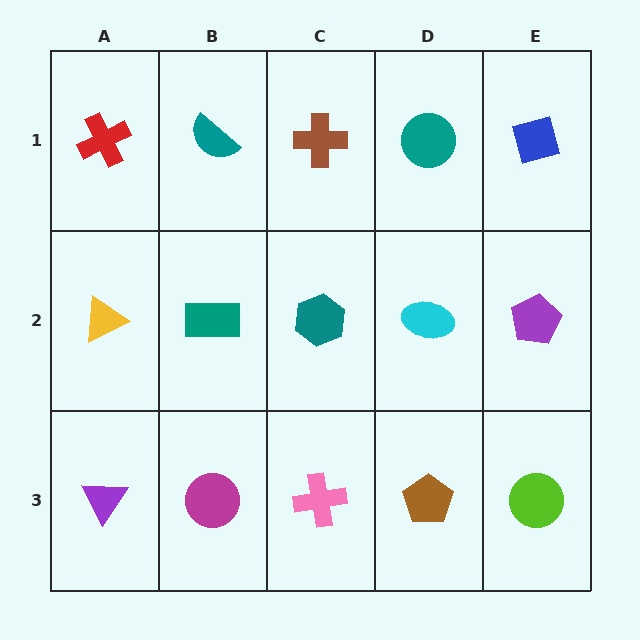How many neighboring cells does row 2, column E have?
3.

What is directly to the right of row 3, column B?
A pink cross.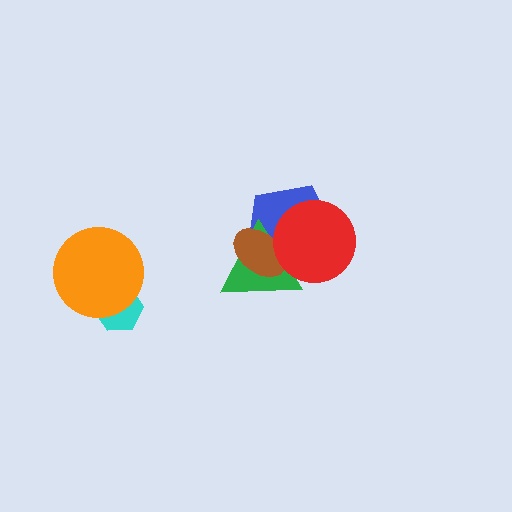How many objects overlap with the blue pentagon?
3 objects overlap with the blue pentagon.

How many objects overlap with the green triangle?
3 objects overlap with the green triangle.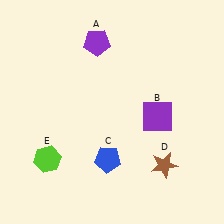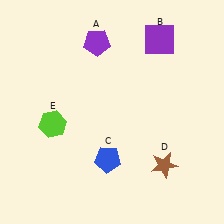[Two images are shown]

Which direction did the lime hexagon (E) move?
The lime hexagon (E) moved up.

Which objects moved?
The objects that moved are: the purple square (B), the lime hexagon (E).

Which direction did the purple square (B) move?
The purple square (B) moved up.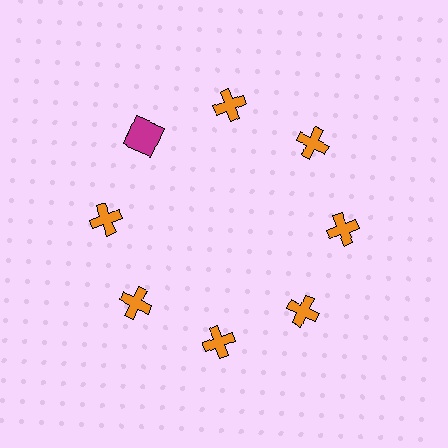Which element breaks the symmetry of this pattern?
The magenta square at roughly the 10 o'clock position breaks the symmetry. All other shapes are orange crosses.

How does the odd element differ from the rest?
It differs in both color (magenta instead of orange) and shape (square instead of cross).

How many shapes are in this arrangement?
There are 8 shapes arranged in a ring pattern.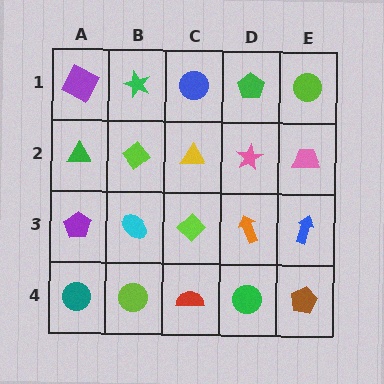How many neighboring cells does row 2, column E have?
3.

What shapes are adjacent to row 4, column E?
A blue arrow (row 3, column E), a green circle (row 4, column D).